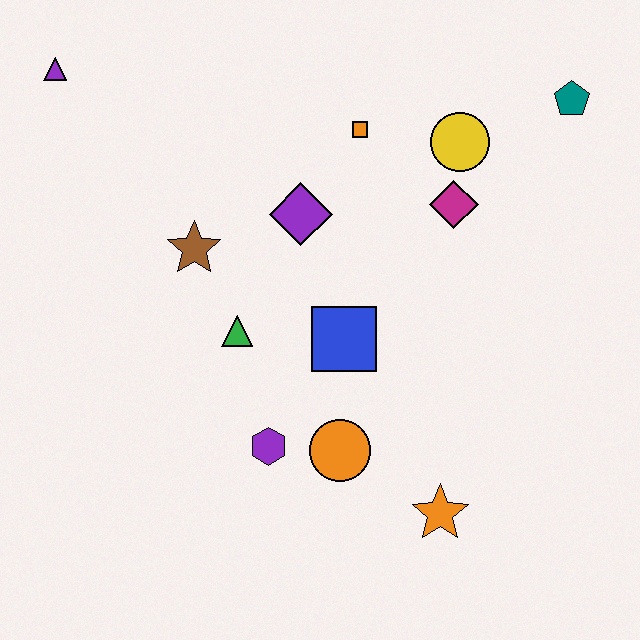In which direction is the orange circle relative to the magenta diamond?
The orange circle is below the magenta diamond.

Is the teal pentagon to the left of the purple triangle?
No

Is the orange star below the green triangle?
Yes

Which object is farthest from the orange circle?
The purple triangle is farthest from the orange circle.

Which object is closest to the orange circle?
The purple hexagon is closest to the orange circle.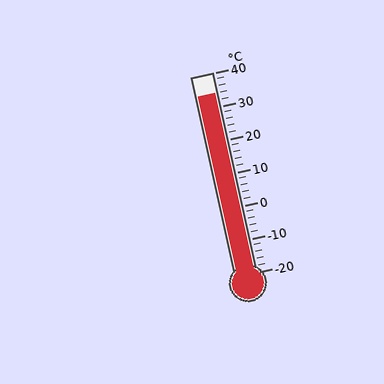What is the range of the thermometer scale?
The thermometer scale ranges from -20°C to 40°C.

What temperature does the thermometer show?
The thermometer shows approximately 34°C.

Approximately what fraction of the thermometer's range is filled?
The thermometer is filled to approximately 90% of its range.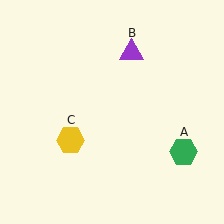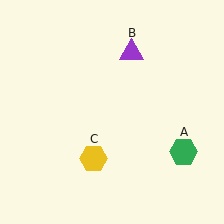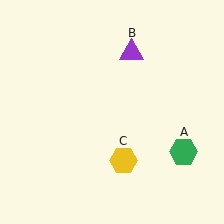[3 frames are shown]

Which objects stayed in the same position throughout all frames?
Green hexagon (object A) and purple triangle (object B) remained stationary.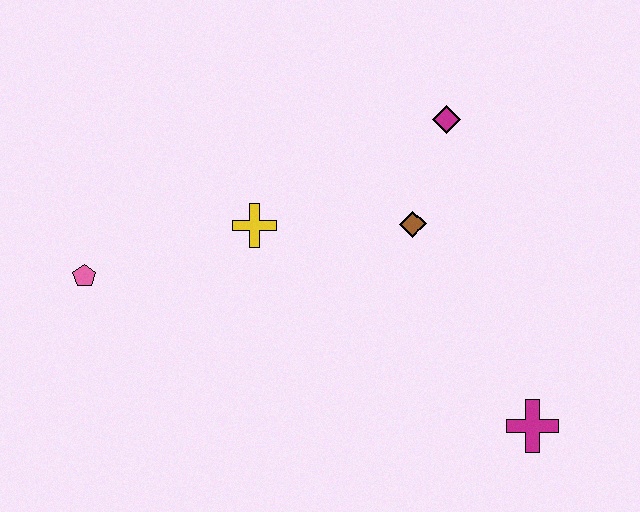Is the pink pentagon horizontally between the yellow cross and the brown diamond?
No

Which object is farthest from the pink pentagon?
The magenta cross is farthest from the pink pentagon.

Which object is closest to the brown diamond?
The magenta diamond is closest to the brown diamond.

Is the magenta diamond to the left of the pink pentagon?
No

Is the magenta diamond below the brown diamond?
No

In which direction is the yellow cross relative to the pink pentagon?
The yellow cross is to the right of the pink pentagon.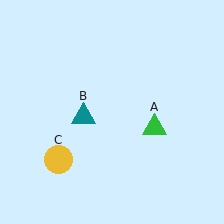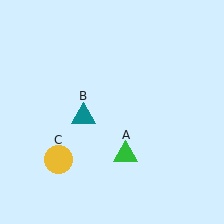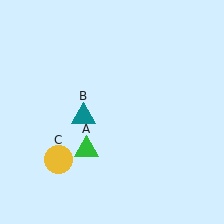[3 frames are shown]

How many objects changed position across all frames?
1 object changed position: green triangle (object A).